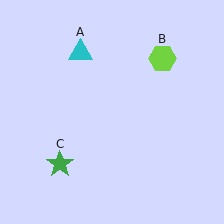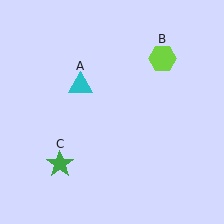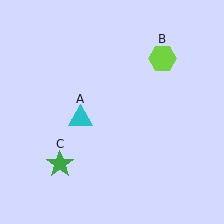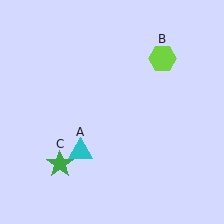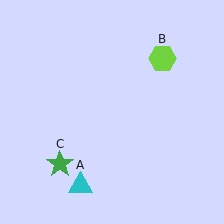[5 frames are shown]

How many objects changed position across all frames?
1 object changed position: cyan triangle (object A).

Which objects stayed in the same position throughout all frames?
Lime hexagon (object B) and green star (object C) remained stationary.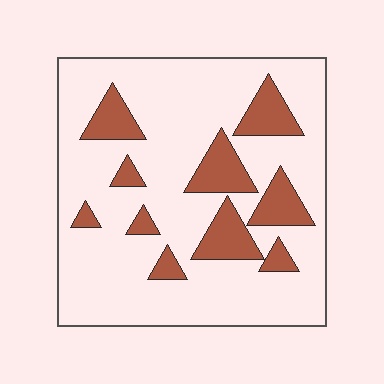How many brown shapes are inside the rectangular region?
10.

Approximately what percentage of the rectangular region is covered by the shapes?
Approximately 20%.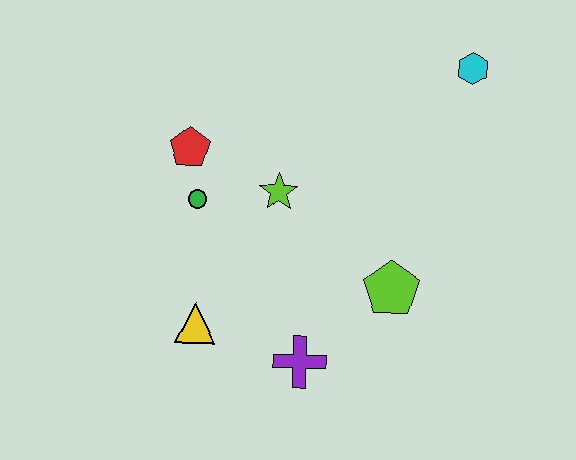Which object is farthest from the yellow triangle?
The cyan hexagon is farthest from the yellow triangle.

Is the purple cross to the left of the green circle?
No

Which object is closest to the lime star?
The green circle is closest to the lime star.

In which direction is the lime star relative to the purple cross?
The lime star is above the purple cross.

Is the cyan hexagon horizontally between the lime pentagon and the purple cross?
No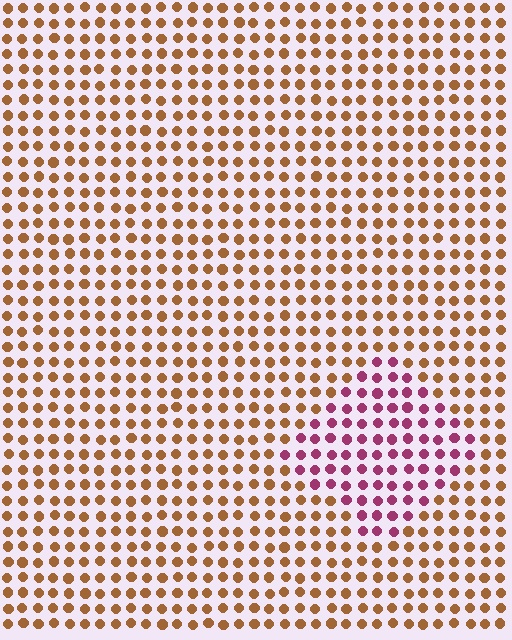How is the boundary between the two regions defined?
The boundary is defined purely by a slight shift in hue (about 60 degrees). Spacing, size, and orientation are identical on both sides.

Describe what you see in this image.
The image is filled with small brown elements in a uniform arrangement. A diamond-shaped region is visible where the elements are tinted to a slightly different hue, forming a subtle color boundary.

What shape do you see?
I see a diamond.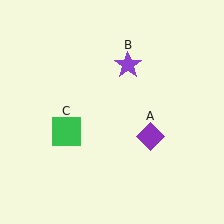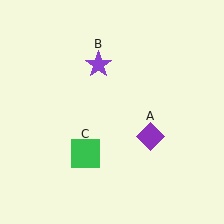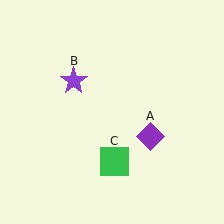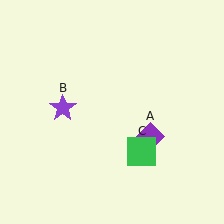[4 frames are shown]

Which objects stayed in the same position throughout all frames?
Purple diamond (object A) remained stationary.